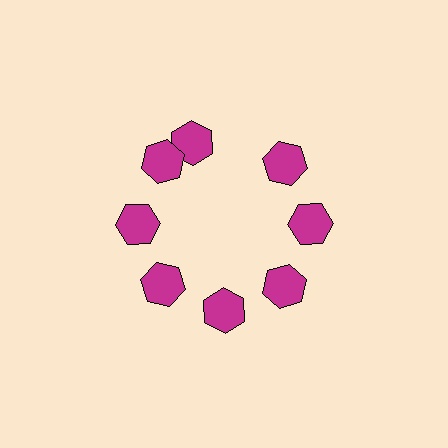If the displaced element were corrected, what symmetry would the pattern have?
It would have 8-fold rotational symmetry — the pattern would map onto itself every 45 degrees.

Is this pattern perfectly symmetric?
No. The 8 magenta hexagons are arranged in a ring, but one element near the 12 o'clock position is rotated out of alignment along the ring, breaking the 8-fold rotational symmetry.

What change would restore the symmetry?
The symmetry would be restored by rotating it back into even spacing with its neighbors so that all 8 hexagons sit at equal angles and equal distance from the center.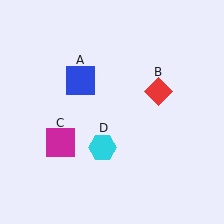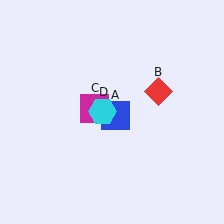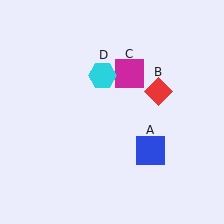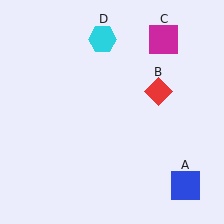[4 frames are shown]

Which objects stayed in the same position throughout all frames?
Red diamond (object B) remained stationary.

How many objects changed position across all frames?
3 objects changed position: blue square (object A), magenta square (object C), cyan hexagon (object D).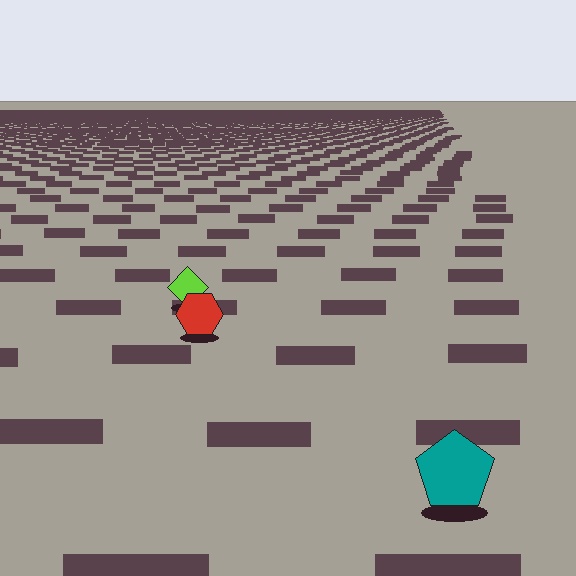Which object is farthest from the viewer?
The lime diamond is farthest from the viewer. It appears smaller and the ground texture around it is denser.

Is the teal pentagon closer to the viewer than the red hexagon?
Yes. The teal pentagon is closer — you can tell from the texture gradient: the ground texture is coarser near it.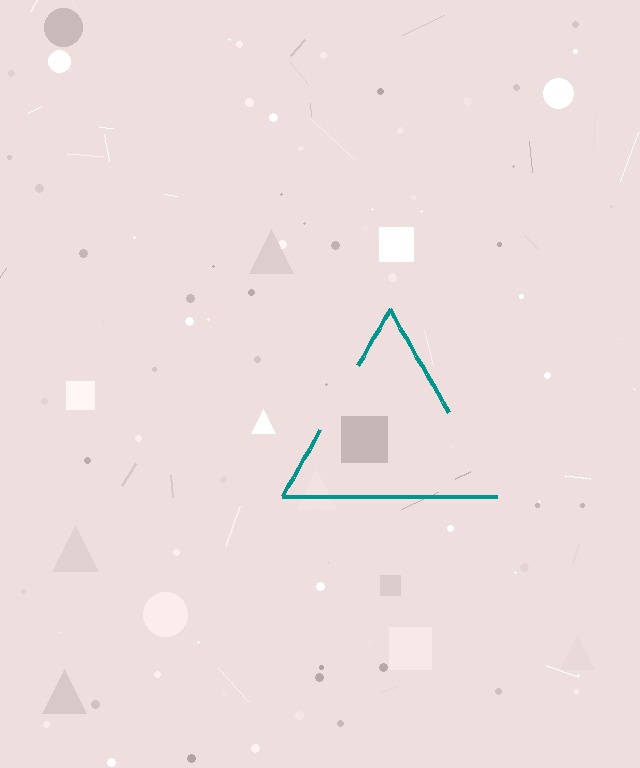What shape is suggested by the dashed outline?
The dashed outline suggests a triangle.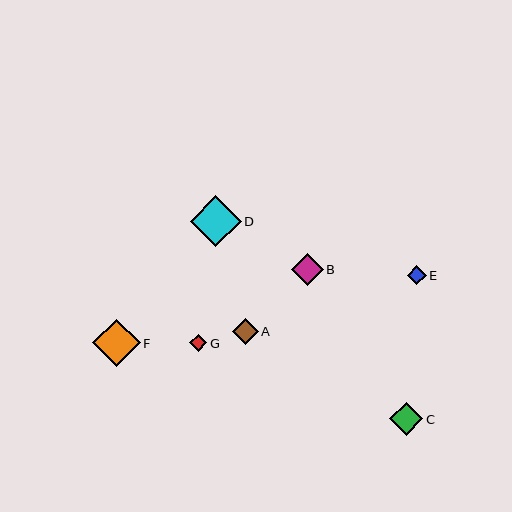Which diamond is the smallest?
Diamond G is the smallest with a size of approximately 17 pixels.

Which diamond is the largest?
Diamond D is the largest with a size of approximately 51 pixels.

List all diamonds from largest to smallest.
From largest to smallest: D, F, C, B, A, E, G.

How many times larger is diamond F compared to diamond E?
Diamond F is approximately 2.5 times the size of diamond E.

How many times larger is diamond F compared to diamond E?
Diamond F is approximately 2.5 times the size of diamond E.